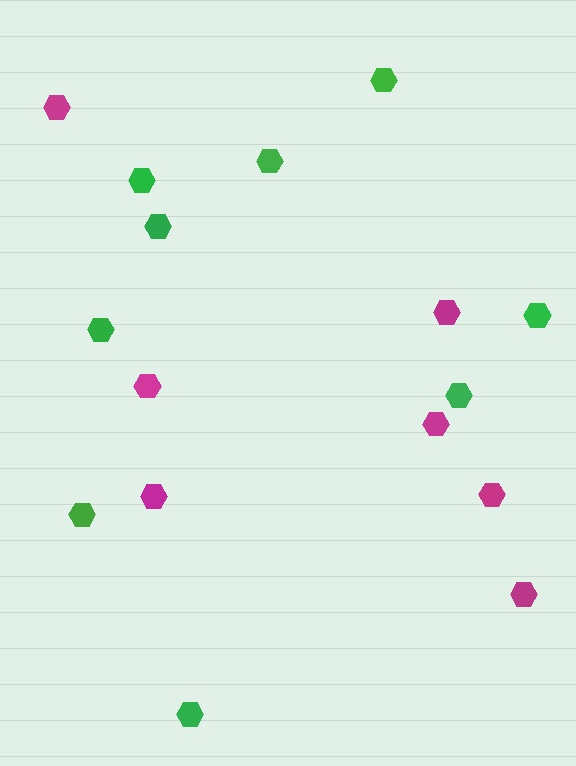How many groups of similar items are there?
There are 2 groups: one group of magenta hexagons (7) and one group of green hexagons (9).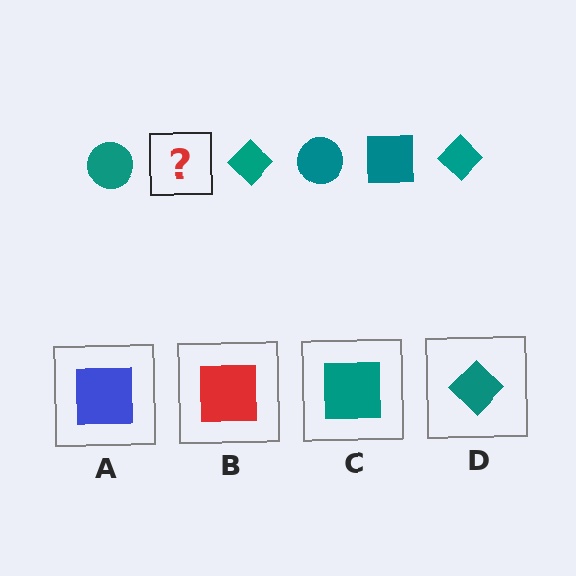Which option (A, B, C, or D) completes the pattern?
C.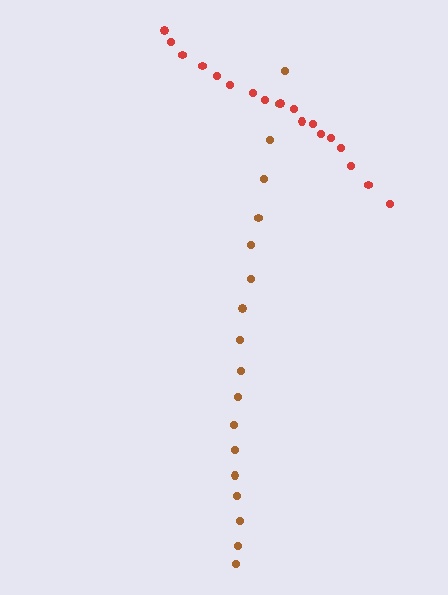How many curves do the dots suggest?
There are 2 distinct paths.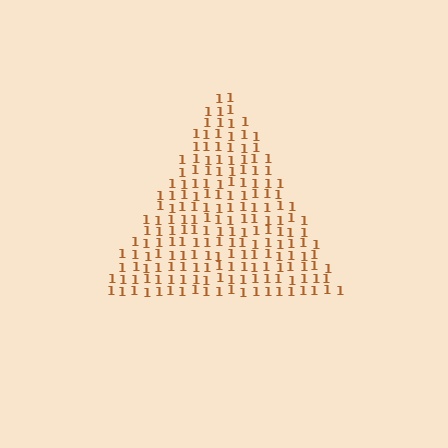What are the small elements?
The small elements are digit 1's.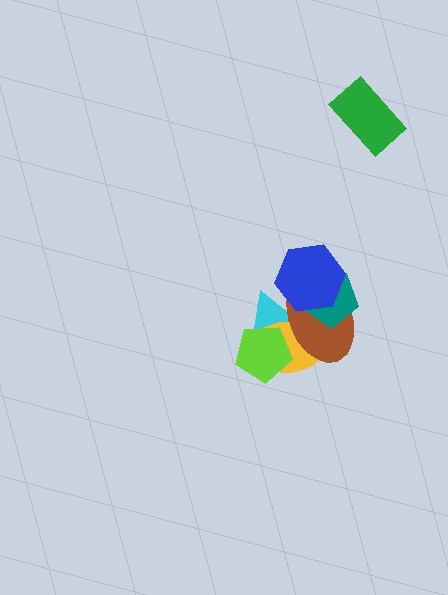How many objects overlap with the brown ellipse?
5 objects overlap with the brown ellipse.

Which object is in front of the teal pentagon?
The blue hexagon is in front of the teal pentagon.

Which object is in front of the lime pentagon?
The brown ellipse is in front of the lime pentagon.